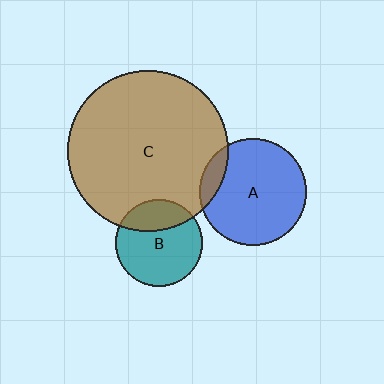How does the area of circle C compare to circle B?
Approximately 3.5 times.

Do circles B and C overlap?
Yes.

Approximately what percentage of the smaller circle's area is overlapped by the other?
Approximately 30%.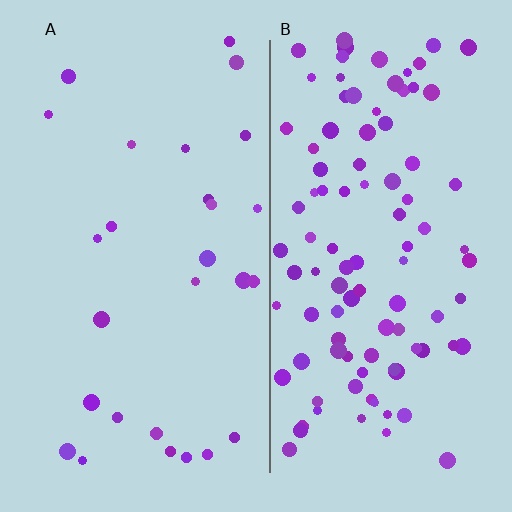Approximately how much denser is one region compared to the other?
Approximately 3.7× — region B over region A.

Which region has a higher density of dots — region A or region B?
B (the right).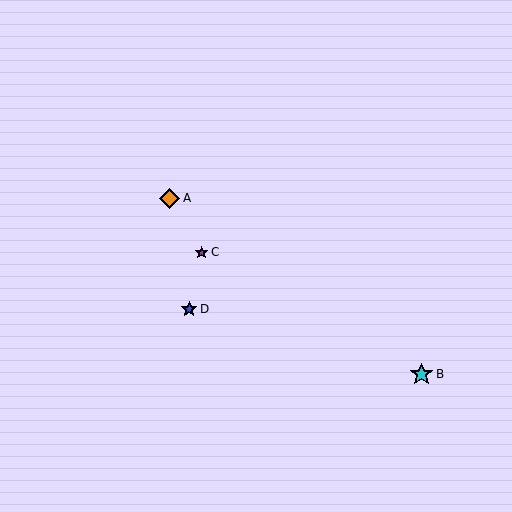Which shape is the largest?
The cyan star (labeled B) is the largest.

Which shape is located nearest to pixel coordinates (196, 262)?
The purple star (labeled C) at (202, 252) is nearest to that location.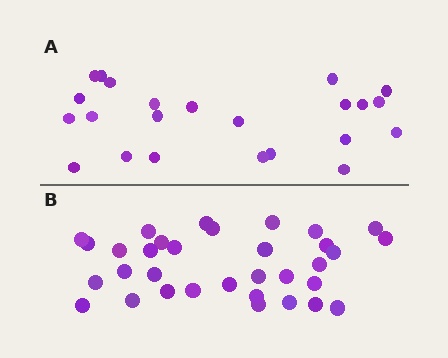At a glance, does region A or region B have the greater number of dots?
Region B (the bottom region) has more dots.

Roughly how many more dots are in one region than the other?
Region B has roughly 10 or so more dots than region A.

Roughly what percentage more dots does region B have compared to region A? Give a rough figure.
About 45% more.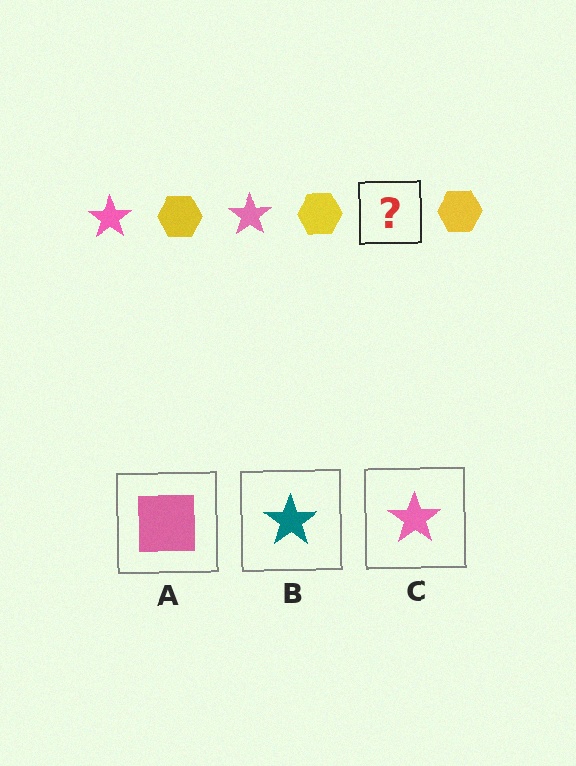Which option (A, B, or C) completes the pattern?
C.